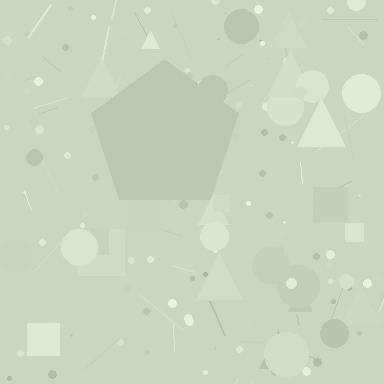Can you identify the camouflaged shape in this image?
The camouflaged shape is a pentagon.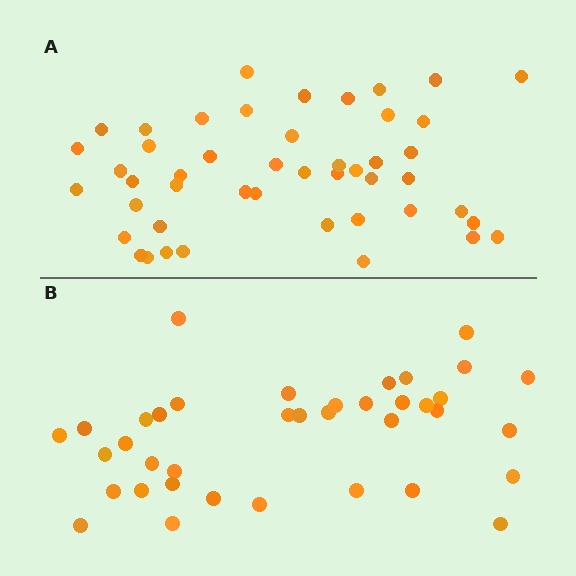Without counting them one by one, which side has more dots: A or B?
Region A (the top region) has more dots.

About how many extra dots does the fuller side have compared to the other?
Region A has roughly 8 or so more dots than region B.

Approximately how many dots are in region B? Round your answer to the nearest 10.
About 40 dots. (The exact count is 38, which rounds to 40.)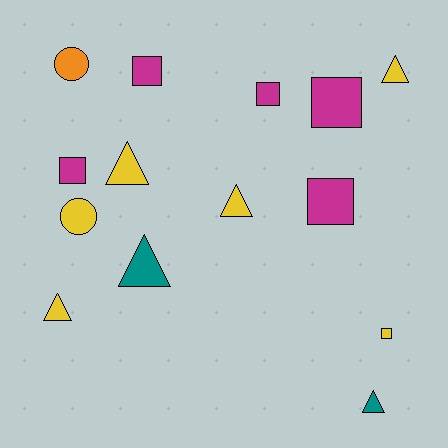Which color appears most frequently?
Yellow, with 6 objects.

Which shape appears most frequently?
Triangle, with 6 objects.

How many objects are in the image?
There are 14 objects.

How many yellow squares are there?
There is 1 yellow square.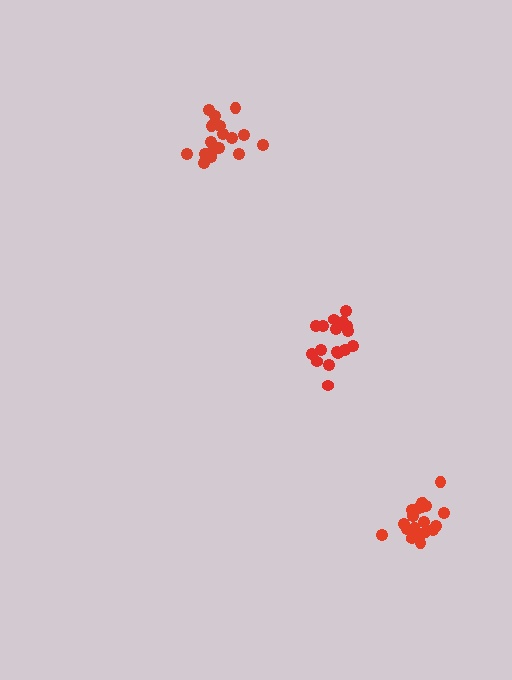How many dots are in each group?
Group 1: 17 dots, Group 2: 20 dots, Group 3: 17 dots (54 total).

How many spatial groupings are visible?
There are 3 spatial groupings.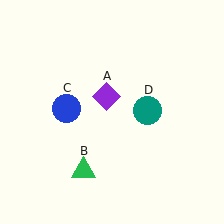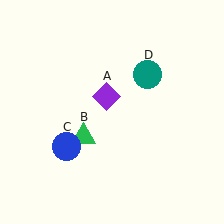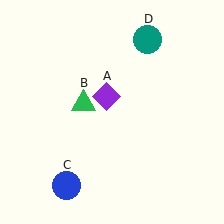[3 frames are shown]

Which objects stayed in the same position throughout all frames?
Purple diamond (object A) remained stationary.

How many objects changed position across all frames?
3 objects changed position: green triangle (object B), blue circle (object C), teal circle (object D).